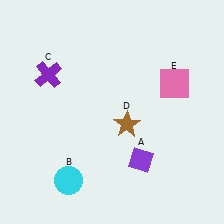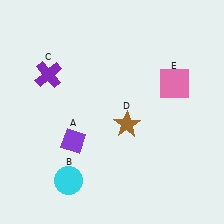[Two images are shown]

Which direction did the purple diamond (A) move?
The purple diamond (A) moved left.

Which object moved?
The purple diamond (A) moved left.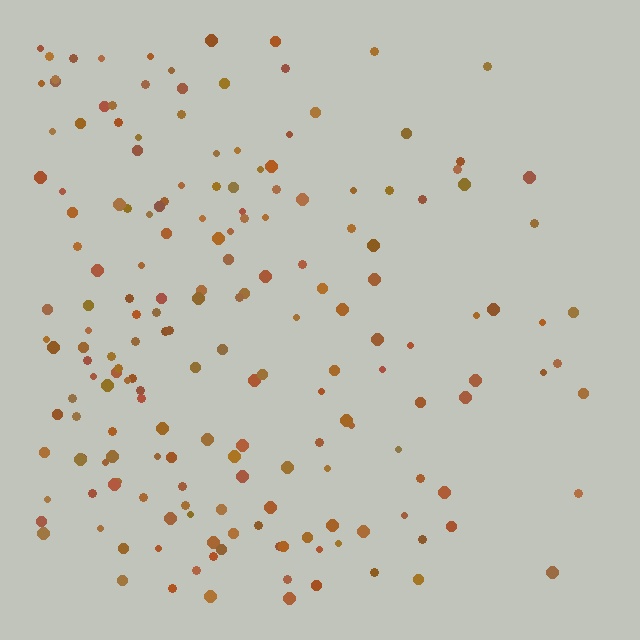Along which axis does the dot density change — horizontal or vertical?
Horizontal.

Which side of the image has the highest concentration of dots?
The left.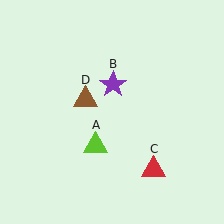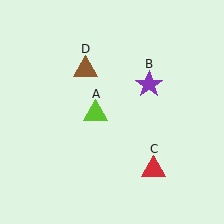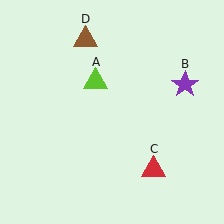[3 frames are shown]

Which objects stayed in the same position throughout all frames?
Red triangle (object C) remained stationary.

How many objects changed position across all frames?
3 objects changed position: lime triangle (object A), purple star (object B), brown triangle (object D).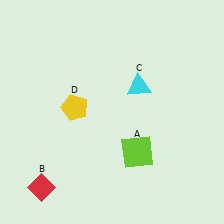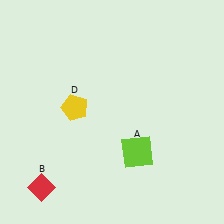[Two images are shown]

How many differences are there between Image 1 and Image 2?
There is 1 difference between the two images.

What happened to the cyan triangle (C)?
The cyan triangle (C) was removed in Image 2. It was in the top-right area of Image 1.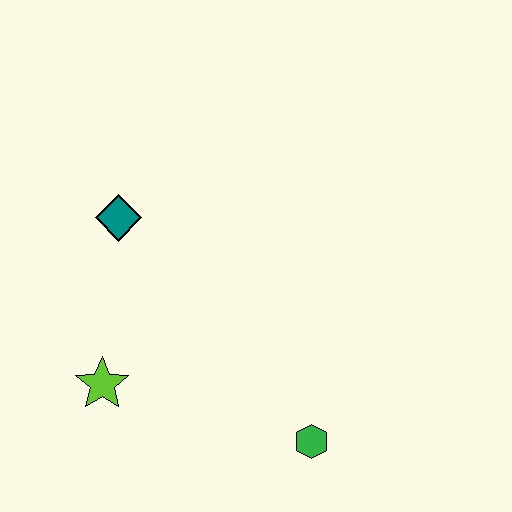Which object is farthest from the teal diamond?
The green hexagon is farthest from the teal diamond.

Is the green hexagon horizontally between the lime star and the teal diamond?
No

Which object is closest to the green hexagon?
The lime star is closest to the green hexagon.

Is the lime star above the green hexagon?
Yes